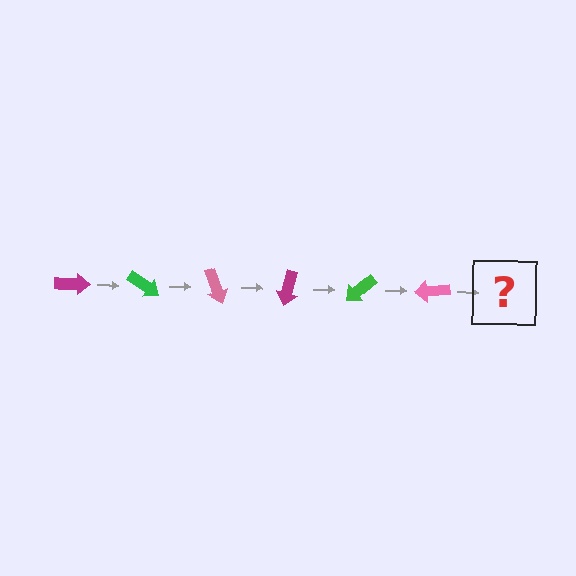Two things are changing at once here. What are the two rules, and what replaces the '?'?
The two rules are that it rotates 35 degrees each step and the color cycles through magenta, green, and pink. The '?' should be a magenta arrow, rotated 210 degrees from the start.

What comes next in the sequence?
The next element should be a magenta arrow, rotated 210 degrees from the start.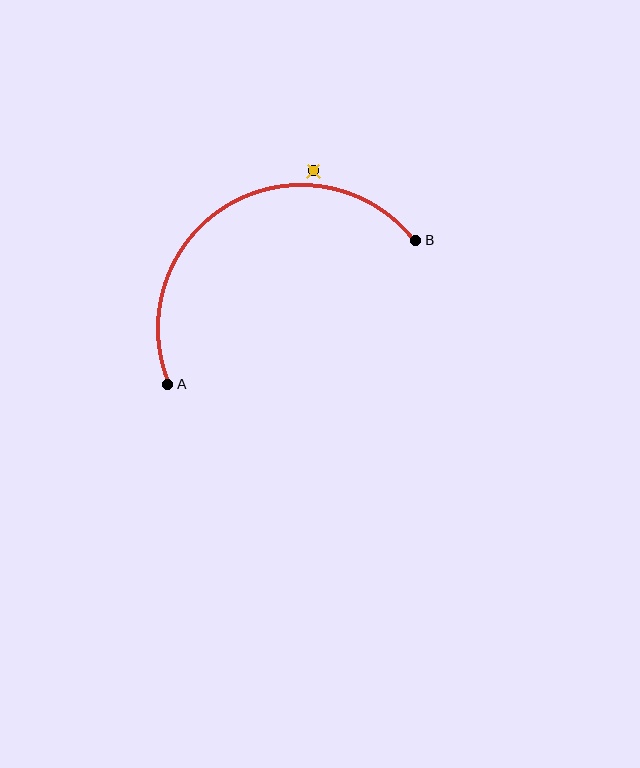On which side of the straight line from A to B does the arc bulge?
The arc bulges above the straight line connecting A and B.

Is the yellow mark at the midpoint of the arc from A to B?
No — the yellow mark does not lie on the arc at all. It sits slightly outside the curve.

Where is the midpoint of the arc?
The arc midpoint is the point on the curve farthest from the straight line joining A and B. It sits above that line.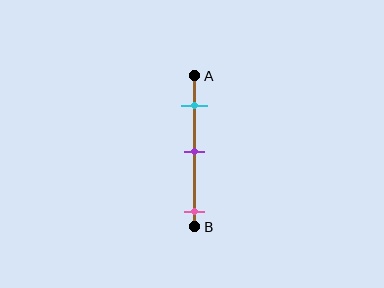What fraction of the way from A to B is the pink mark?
The pink mark is approximately 90% (0.9) of the way from A to B.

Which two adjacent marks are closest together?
The cyan and purple marks are the closest adjacent pair.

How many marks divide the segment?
There are 3 marks dividing the segment.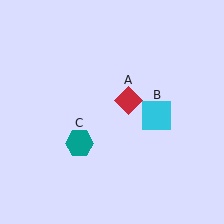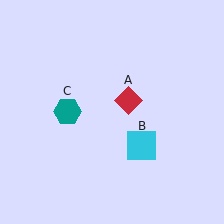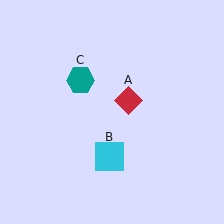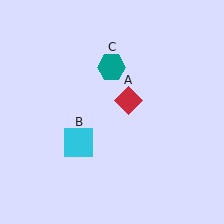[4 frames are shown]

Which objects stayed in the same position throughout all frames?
Red diamond (object A) remained stationary.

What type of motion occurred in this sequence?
The cyan square (object B), teal hexagon (object C) rotated clockwise around the center of the scene.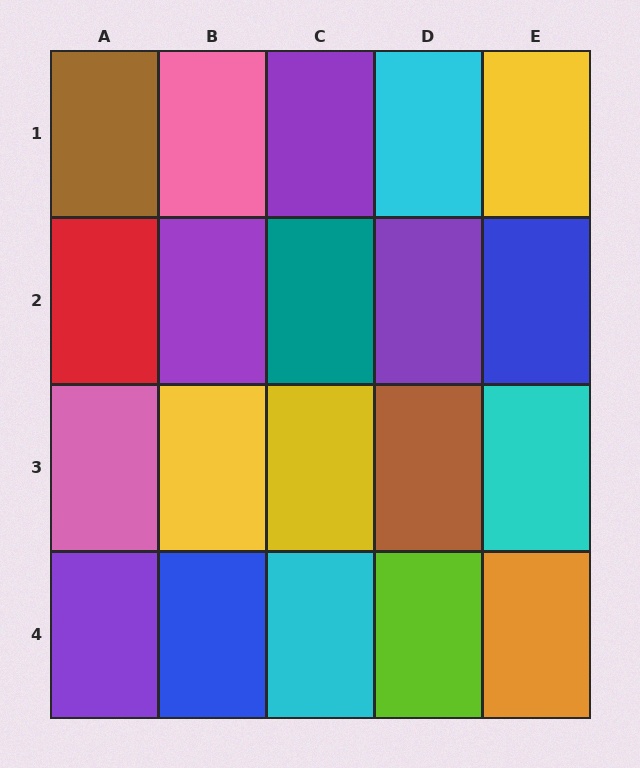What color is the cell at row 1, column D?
Cyan.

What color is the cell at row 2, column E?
Blue.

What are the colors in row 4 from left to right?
Purple, blue, cyan, lime, orange.